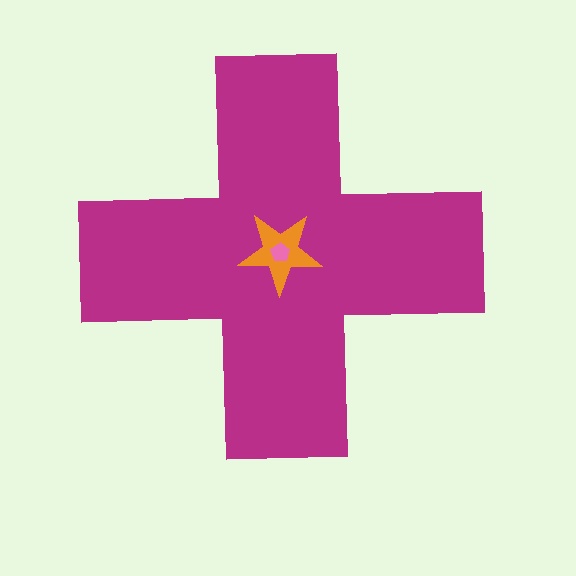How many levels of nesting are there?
3.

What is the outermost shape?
The magenta cross.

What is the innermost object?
The pink pentagon.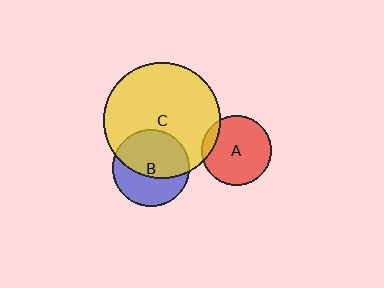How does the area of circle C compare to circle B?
Approximately 2.3 times.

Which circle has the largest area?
Circle C (yellow).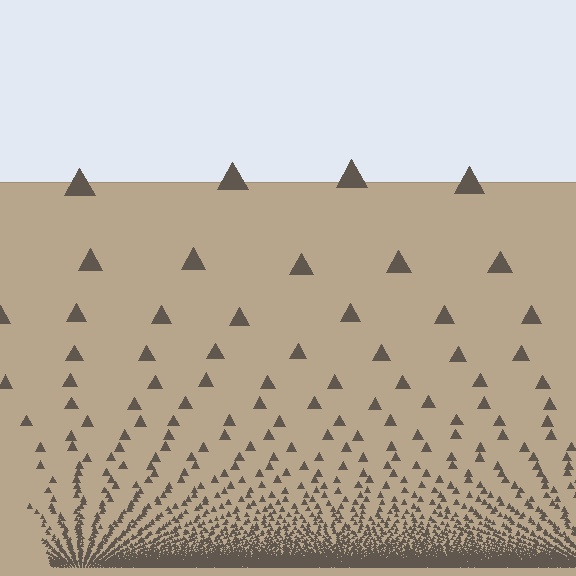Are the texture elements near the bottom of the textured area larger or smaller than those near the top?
Smaller. The gradient is inverted — elements near the bottom are smaller and denser.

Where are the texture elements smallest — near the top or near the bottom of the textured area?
Near the bottom.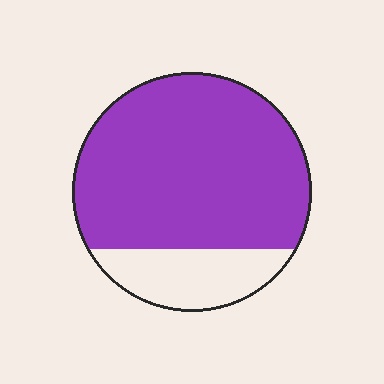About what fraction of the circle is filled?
About four fifths (4/5).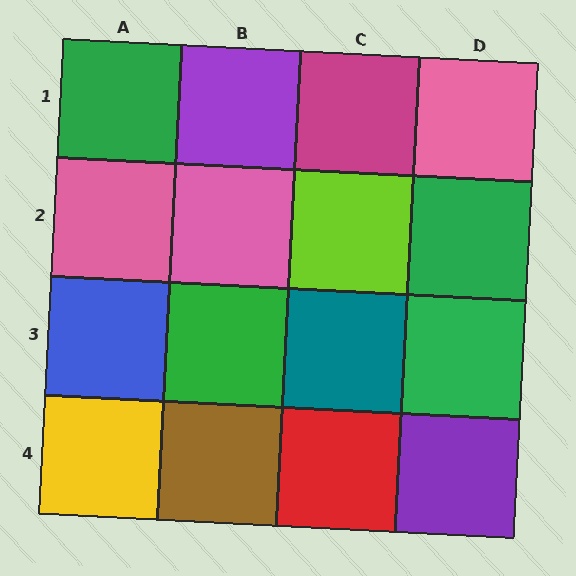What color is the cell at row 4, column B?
Brown.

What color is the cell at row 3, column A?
Blue.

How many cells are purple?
2 cells are purple.